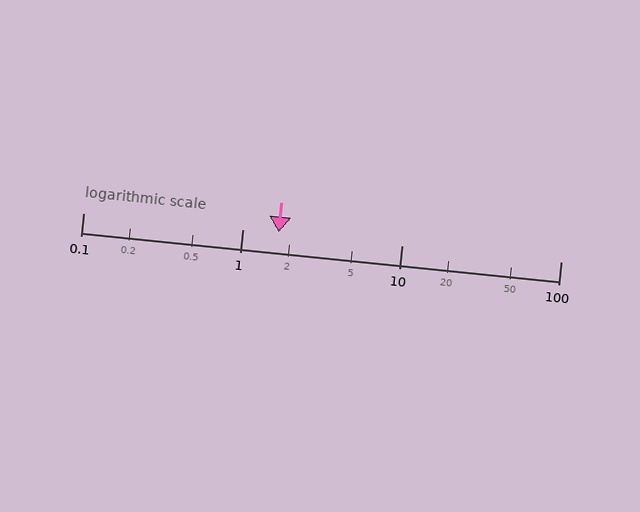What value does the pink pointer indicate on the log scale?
The pointer indicates approximately 1.7.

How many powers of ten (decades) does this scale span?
The scale spans 3 decades, from 0.1 to 100.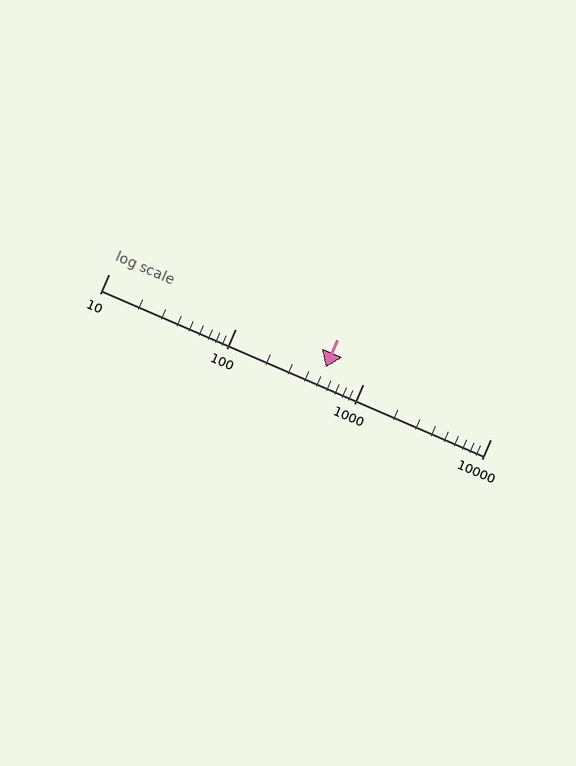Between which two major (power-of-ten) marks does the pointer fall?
The pointer is between 100 and 1000.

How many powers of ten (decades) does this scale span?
The scale spans 3 decades, from 10 to 10000.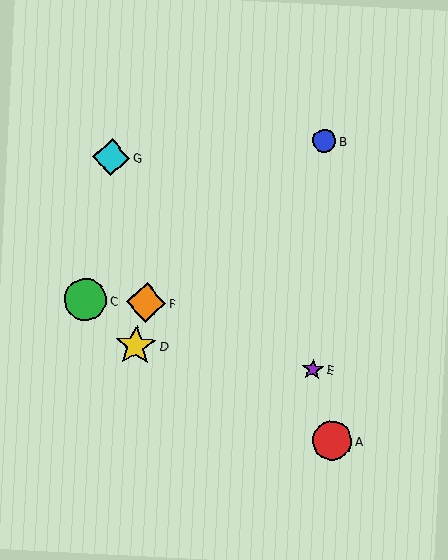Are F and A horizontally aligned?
No, F is at y≈303 and A is at y≈440.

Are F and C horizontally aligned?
Yes, both are at y≈303.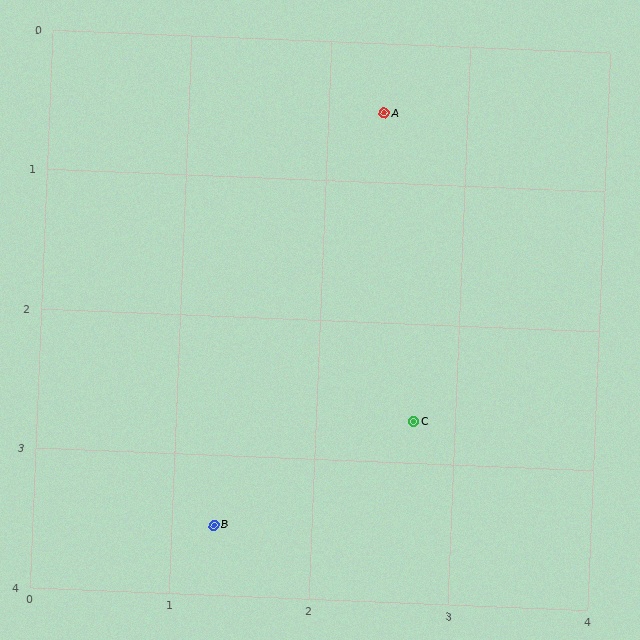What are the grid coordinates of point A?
Point A is at approximately (2.4, 0.5).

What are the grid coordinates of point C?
Point C is at approximately (2.7, 2.7).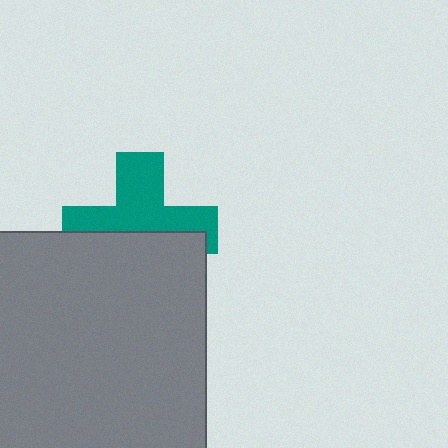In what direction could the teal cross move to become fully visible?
The teal cross could move up. That would shift it out from behind the gray rectangle entirely.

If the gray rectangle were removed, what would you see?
You would see the complete teal cross.